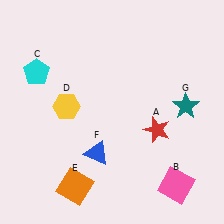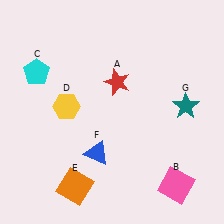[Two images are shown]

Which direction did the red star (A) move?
The red star (A) moved up.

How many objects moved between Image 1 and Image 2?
1 object moved between the two images.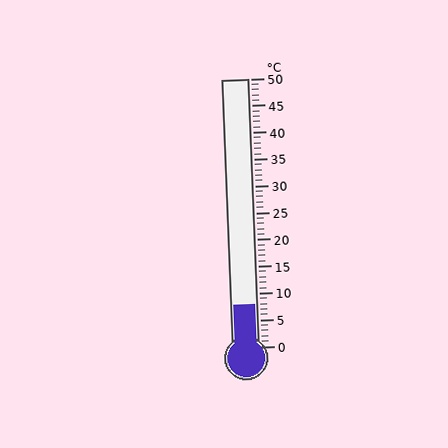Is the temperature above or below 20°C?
The temperature is below 20°C.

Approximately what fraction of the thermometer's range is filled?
The thermometer is filled to approximately 15% of its range.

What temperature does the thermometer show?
The thermometer shows approximately 8°C.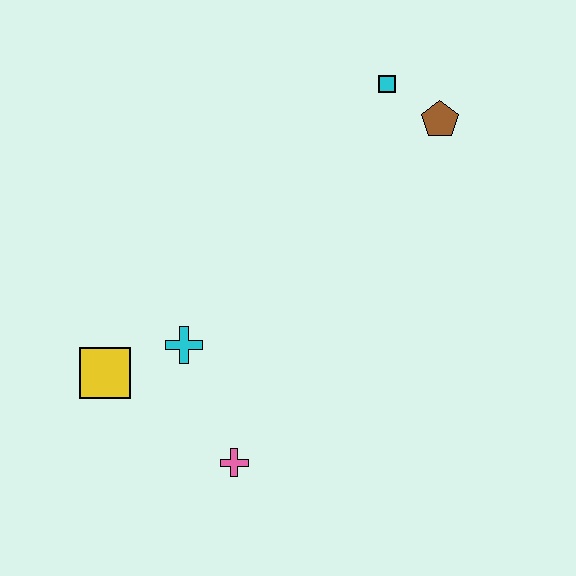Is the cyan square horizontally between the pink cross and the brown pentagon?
Yes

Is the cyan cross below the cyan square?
Yes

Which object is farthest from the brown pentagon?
The yellow square is farthest from the brown pentagon.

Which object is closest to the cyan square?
The brown pentagon is closest to the cyan square.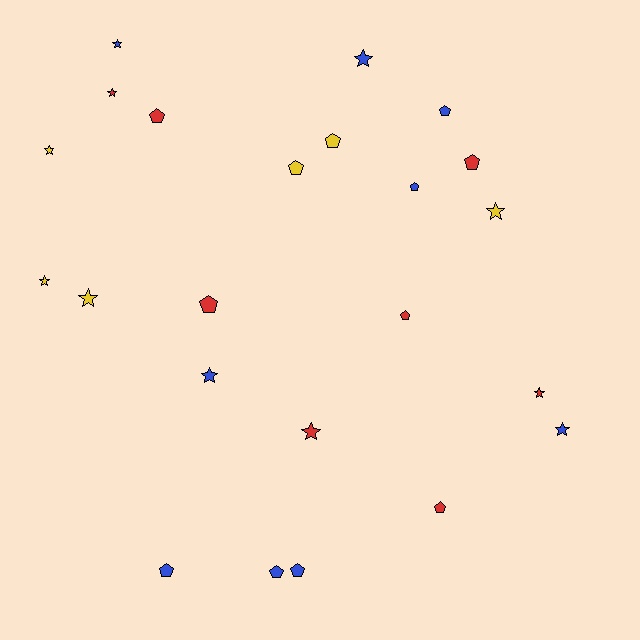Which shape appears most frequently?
Pentagon, with 12 objects.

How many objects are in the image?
There are 23 objects.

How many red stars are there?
There are 3 red stars.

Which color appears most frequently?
Blue, with 9 objects.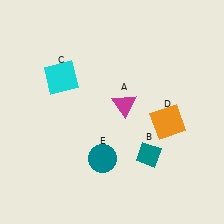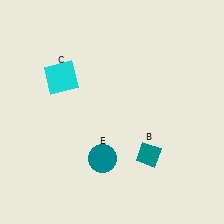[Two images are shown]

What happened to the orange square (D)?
The orange square (D) was removed in Image 2. It was in the bottom-right area of Image 1.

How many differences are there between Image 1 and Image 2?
There are 2 differences between the two images.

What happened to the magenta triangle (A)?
The magenta triangle (A) was removed in Image 2. It was in the top-right area of Image 1.